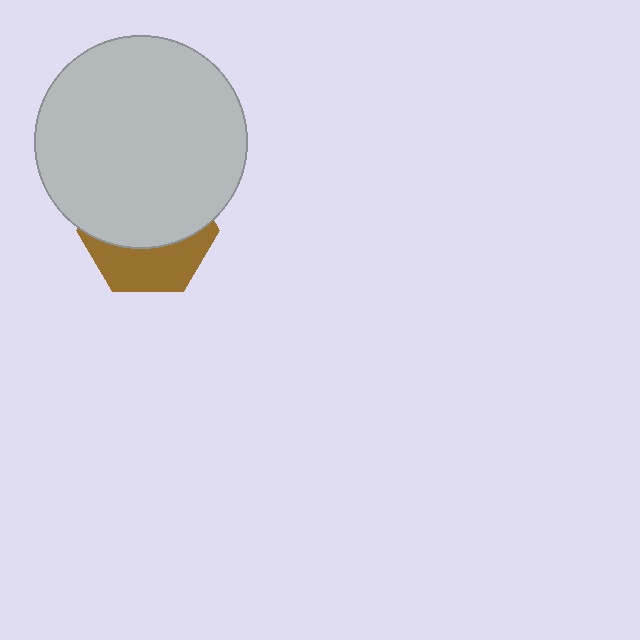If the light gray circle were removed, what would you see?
You would see the complete brown hexagon.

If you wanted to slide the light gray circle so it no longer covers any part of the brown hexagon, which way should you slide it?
Slide it up — that is the most direct way to separate the two shapes.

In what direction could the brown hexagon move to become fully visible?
The brown hexagon could move down. That would shift it out from behind the light gray circle entirely.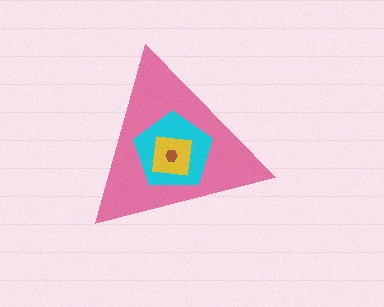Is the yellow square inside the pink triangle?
Yes.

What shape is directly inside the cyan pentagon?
The yellow square.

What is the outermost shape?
The pink triangle.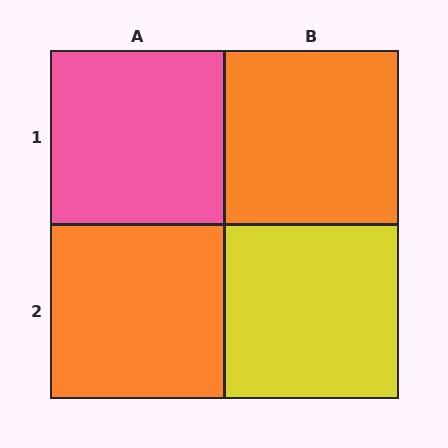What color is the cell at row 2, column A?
Orange.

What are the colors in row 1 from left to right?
Pink, orange.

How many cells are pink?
1 cell is pink.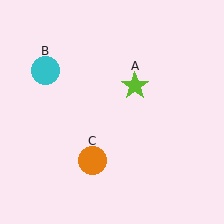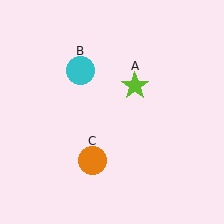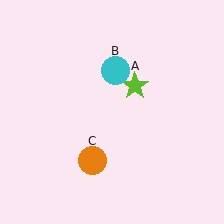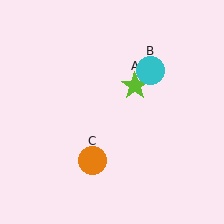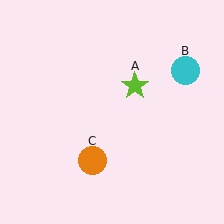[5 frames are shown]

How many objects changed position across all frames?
1 object changed position: cyan circle (object B).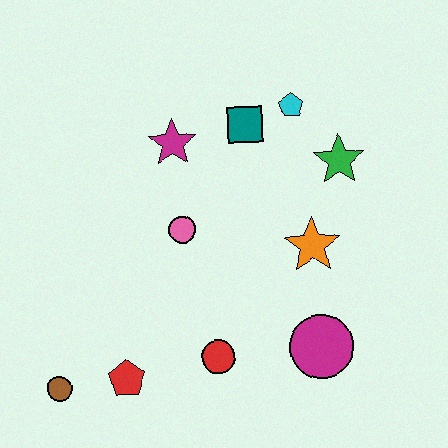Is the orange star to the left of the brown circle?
No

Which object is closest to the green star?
The cyan pentagon is closest to the green star.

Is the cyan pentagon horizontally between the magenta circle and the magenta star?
Yes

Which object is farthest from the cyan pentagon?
The brown circle is farthest from the cyan pentagon.